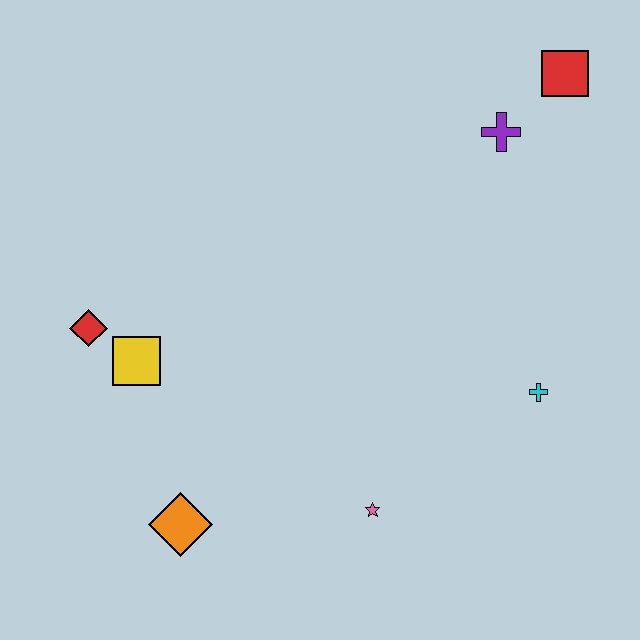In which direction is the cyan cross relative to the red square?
The cyan cross is below the red square.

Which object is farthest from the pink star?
The red square is farthest from the pink star.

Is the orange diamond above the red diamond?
No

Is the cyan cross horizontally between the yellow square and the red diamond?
No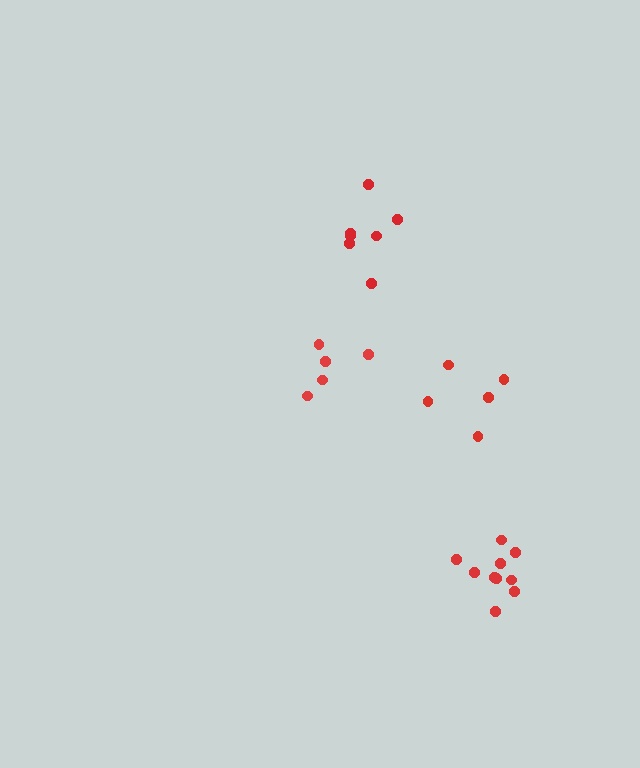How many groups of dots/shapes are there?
There are 4 groups.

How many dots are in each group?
Group 1: 7 dots, Group 2: 5 dots, Group 3: 10 dots, Group 4: 5 dots (27 total).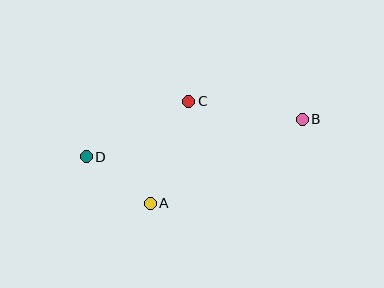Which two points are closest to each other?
Points A and D are closest to each other.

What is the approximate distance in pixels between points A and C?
The distance between A and C is approximately 109 pixels.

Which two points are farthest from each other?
Points B and D are farthest from each other.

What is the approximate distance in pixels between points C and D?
The distance between C and D is approximately 117 pixels.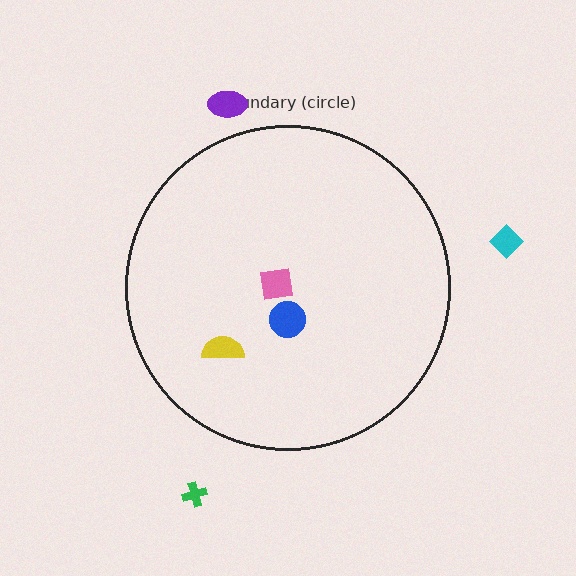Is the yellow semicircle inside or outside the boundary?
Inside.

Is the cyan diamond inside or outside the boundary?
Outside.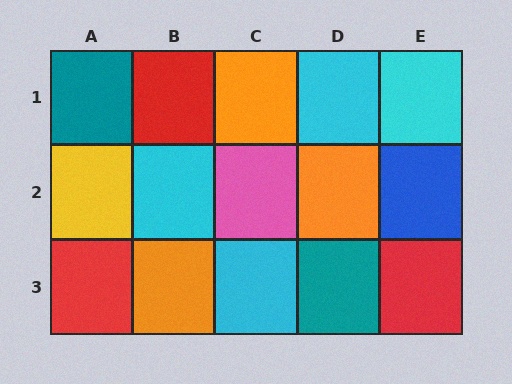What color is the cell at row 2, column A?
Yellow.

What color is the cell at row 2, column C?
Pink.